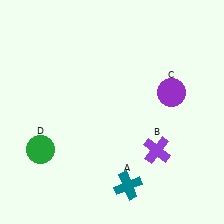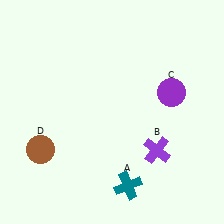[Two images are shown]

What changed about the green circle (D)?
In Image 1, D is green. In Image 2, it changed to brown.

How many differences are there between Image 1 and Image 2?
There is 1 difference between the two images.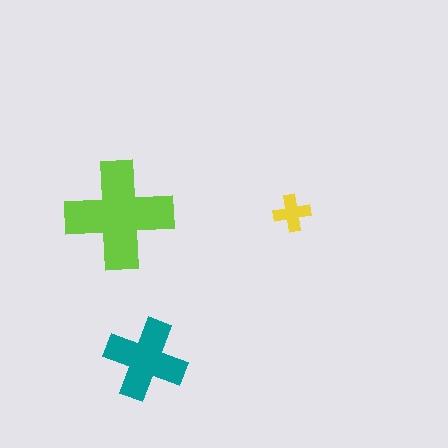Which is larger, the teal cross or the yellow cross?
The teal one.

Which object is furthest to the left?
The lime cross is leftmost.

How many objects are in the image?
There are 3 objects in the image.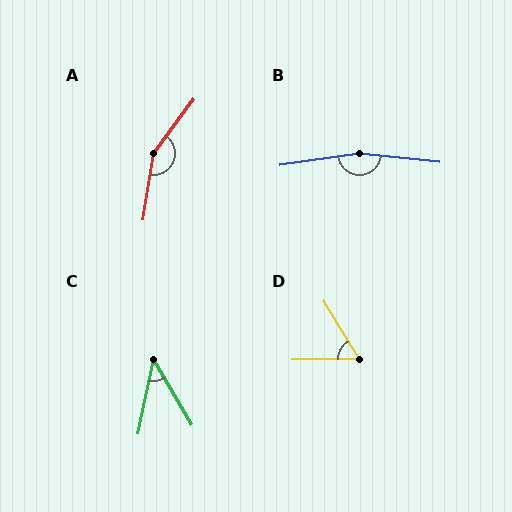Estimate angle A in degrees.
Approximately 152 degrees.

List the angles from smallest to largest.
C (43°), D (60°), A (152°), B (166°).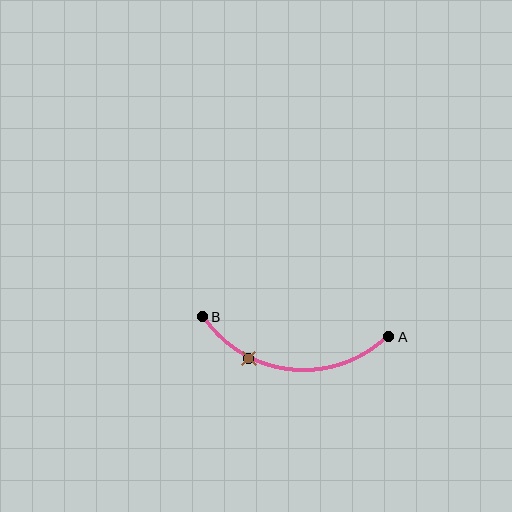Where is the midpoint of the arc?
The arc midpoint is the point on the curve farthest from the straight line joining A and B. It sits below that line.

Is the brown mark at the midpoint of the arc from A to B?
No. The brown mark lies on the arc but is closer to endpoint B. The arc midpoint would be at the point on the curve equidistant along the arc from both A and B.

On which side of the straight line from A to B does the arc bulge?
The arc bulges below the straight line connecting A and B.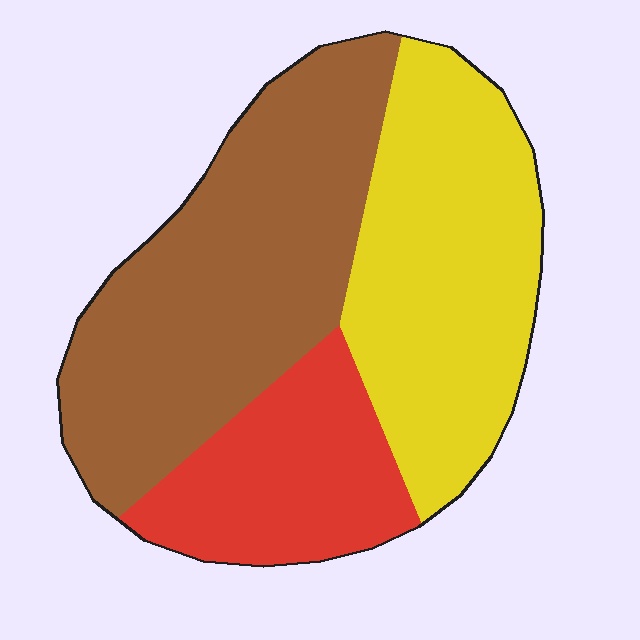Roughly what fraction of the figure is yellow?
Yellow covers roughly 35% of the figure.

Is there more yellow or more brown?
Brown.